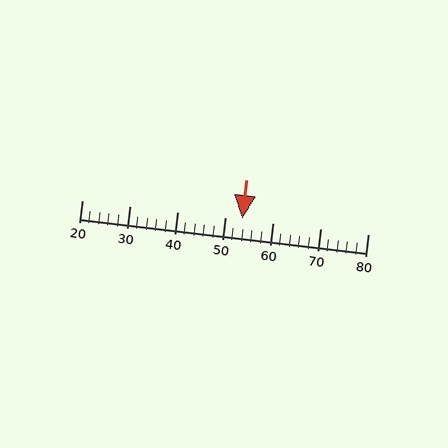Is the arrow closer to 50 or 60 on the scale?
The arrow is closer to 50.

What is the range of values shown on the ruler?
The ruler shows values from 20 to 80.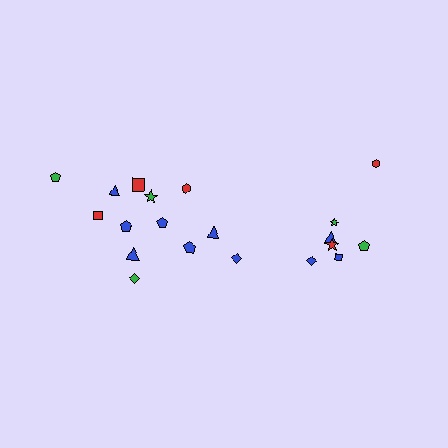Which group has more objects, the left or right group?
The left group.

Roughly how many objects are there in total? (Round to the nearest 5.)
Roughly 20 objects in total.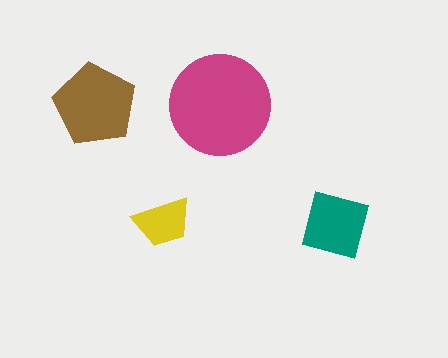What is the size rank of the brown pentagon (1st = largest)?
2nd.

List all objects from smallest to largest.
The yellow trapezoid, the teal square, the brown pentagon, the magenta circle.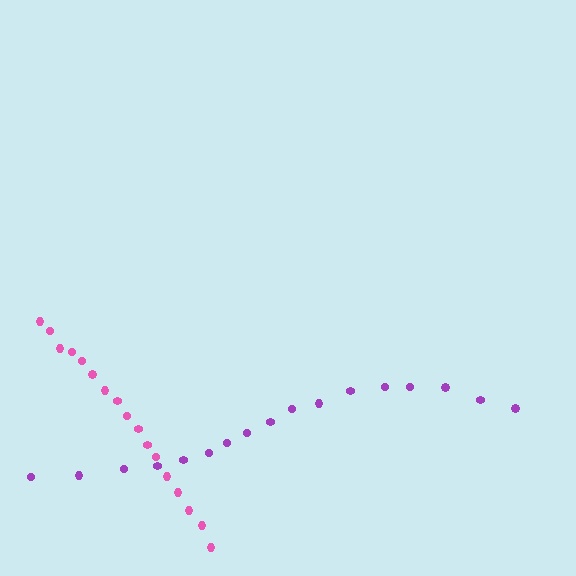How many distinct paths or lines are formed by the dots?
There are 2 distinct paths.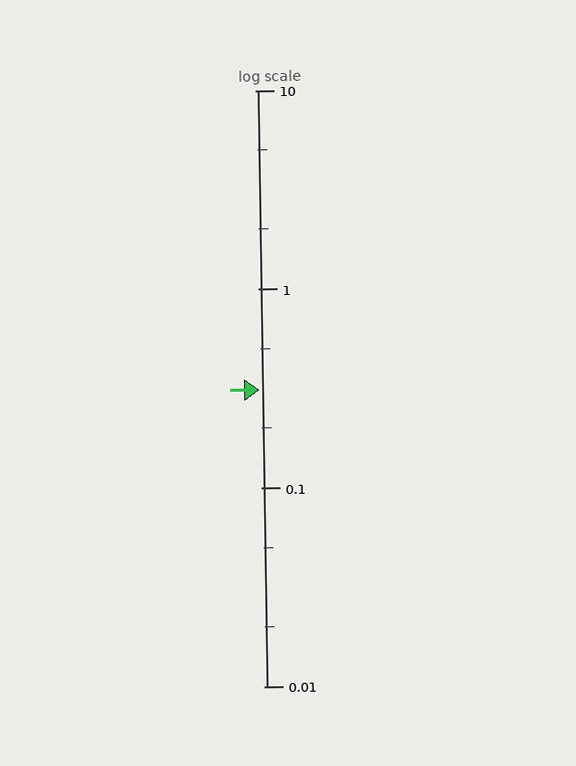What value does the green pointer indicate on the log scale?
The pointer indicates approximately 0.31.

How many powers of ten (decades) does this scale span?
The scale spans 3 decades, from 0.01 to 10.